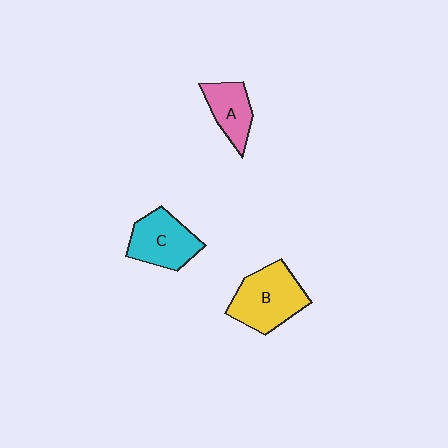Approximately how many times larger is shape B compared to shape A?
Approximately 1.6 times.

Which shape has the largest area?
Shape B (yellow).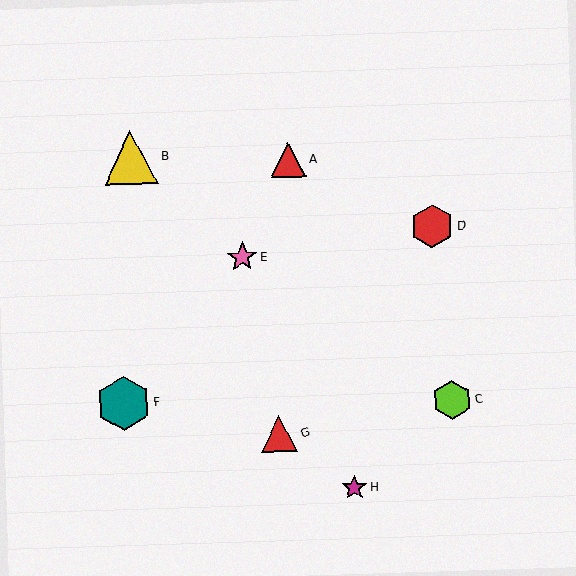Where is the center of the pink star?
The center of the pink star is at (242, 257).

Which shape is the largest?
The teal hexagon (labeled F) is the largest.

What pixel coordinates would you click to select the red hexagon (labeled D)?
Click at (432, 226) to select the red hexagon D.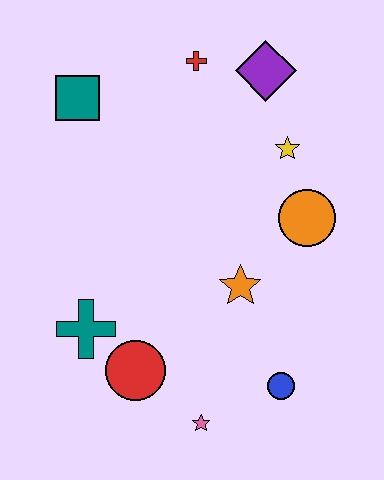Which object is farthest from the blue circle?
The teal square is farthest from the blue circle.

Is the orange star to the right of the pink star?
Yes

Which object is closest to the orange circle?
The yellow star is closest to the orange circle.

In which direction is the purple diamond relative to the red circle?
The purple diamond is above the red circle.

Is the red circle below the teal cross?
Yes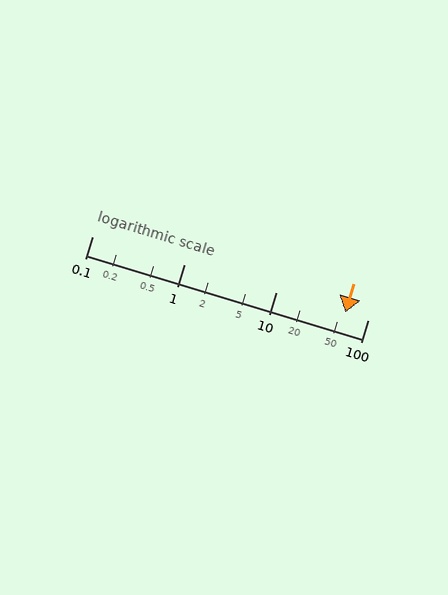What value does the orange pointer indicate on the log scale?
The pointer indicates approximately 57.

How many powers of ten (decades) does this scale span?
The scale spans 3 decades, from 0.1 to 100.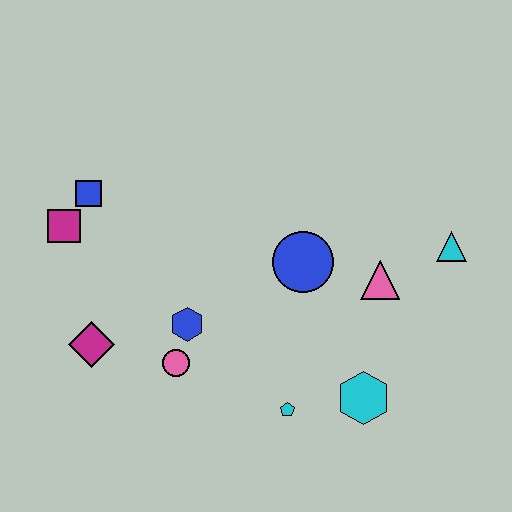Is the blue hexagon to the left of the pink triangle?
Yes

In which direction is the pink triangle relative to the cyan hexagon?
The pink triangle is above the cyan hexagon.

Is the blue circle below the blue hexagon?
No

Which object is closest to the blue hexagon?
The pink circle is closest to the blue hexagon.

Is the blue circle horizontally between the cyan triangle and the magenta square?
Yes